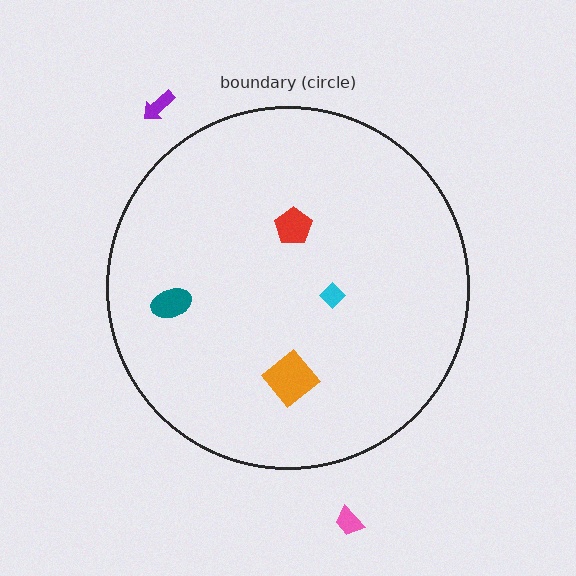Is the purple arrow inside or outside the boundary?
Outside.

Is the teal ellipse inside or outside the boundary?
Inside.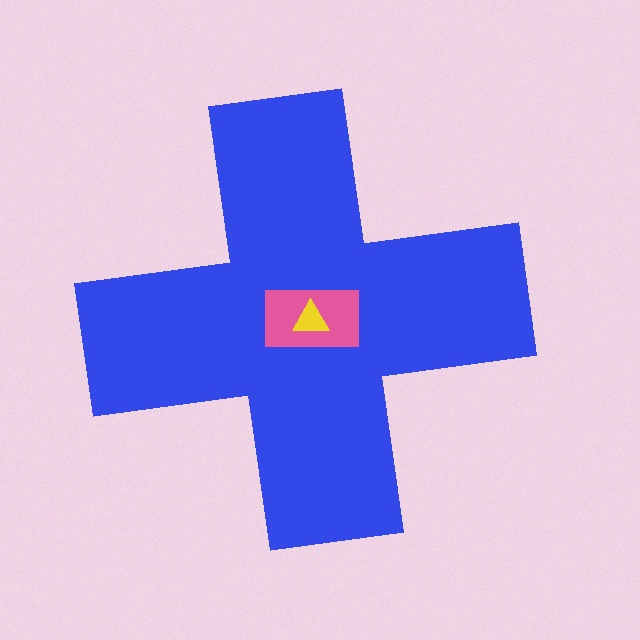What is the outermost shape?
The blue cross.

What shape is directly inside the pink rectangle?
The yellow triangle.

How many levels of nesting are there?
3.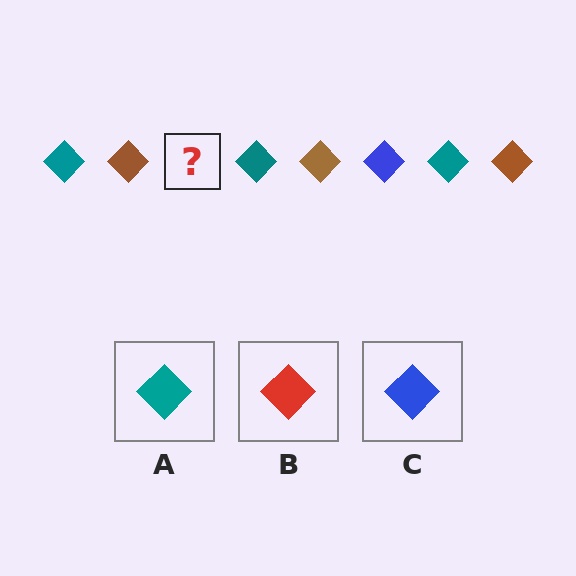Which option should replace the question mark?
Option C.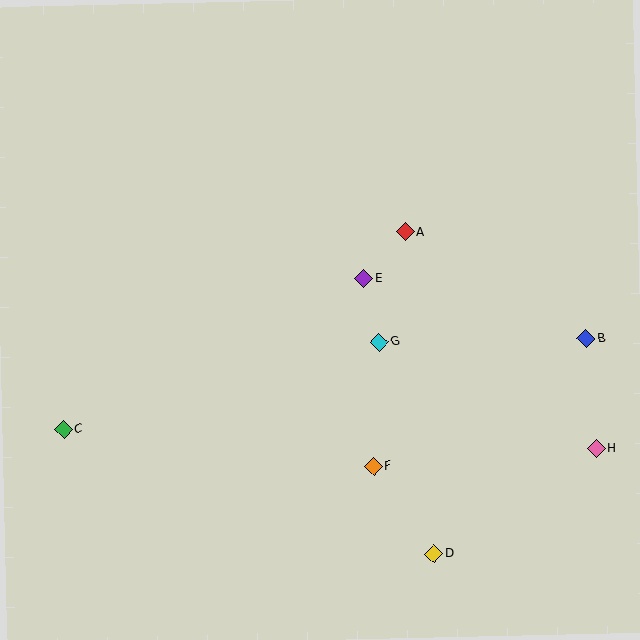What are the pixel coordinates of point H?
Point H is at (596, 449).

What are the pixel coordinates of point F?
Point F is at (374, 466).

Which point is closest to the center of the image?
Point E at (364, 279) is closest to the center.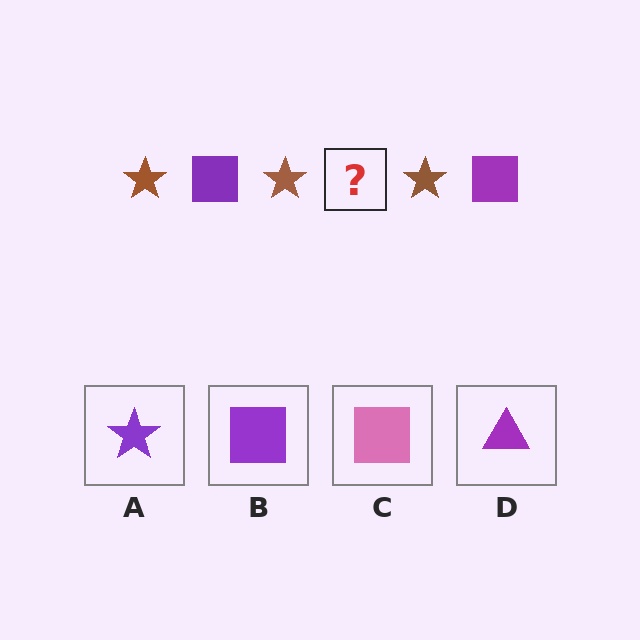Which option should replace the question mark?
Option B.